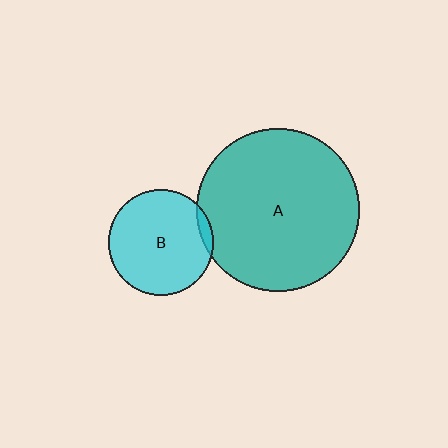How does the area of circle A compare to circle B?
Approximately 2.4 times.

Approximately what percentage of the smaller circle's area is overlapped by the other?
Approximately 5%.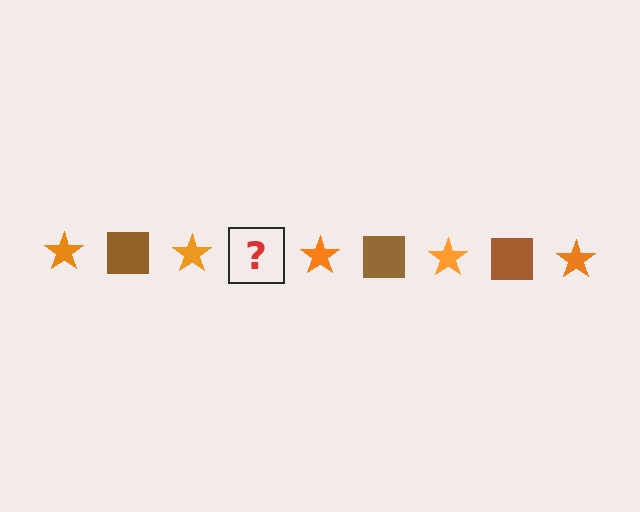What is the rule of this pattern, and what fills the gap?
The rule is that the pattern alternates between orange star and brown square. The gap should be filled with a brown square.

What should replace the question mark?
The question mark should be replaced with a brown square.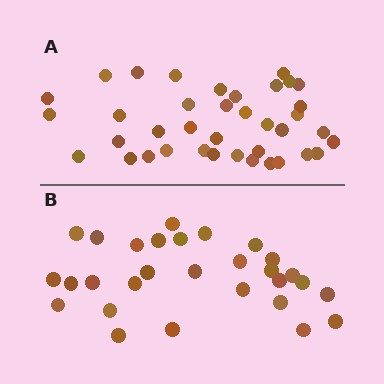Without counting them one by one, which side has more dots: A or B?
Region A (the top region) has more dots.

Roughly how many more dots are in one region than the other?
Region A has roughly 8 or so more dots than region B.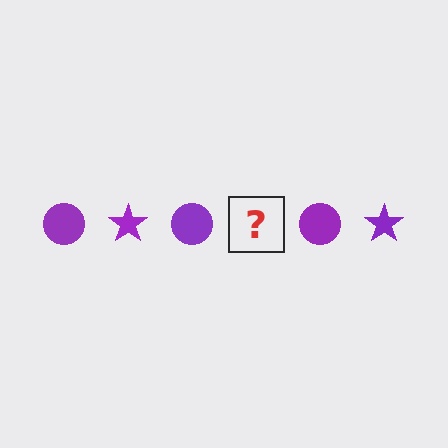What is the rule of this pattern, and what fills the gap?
The rule is that the pattern cycles through circle, star shapes in purple. The gap should be filled with a purple star.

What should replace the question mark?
The question mark should be replaced with a purple star.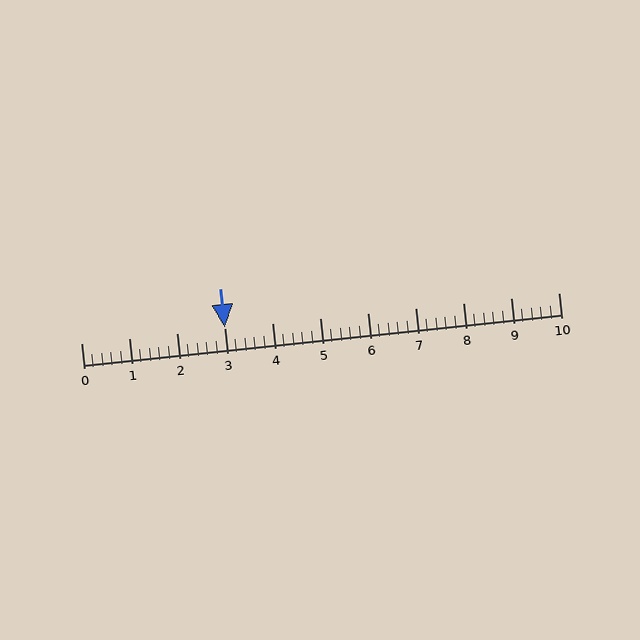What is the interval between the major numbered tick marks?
The major tick marks are spaced 1 units apart.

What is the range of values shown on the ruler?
The ruler shows values from 0 to 10.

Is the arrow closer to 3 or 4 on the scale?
The arrow is closer to 3.